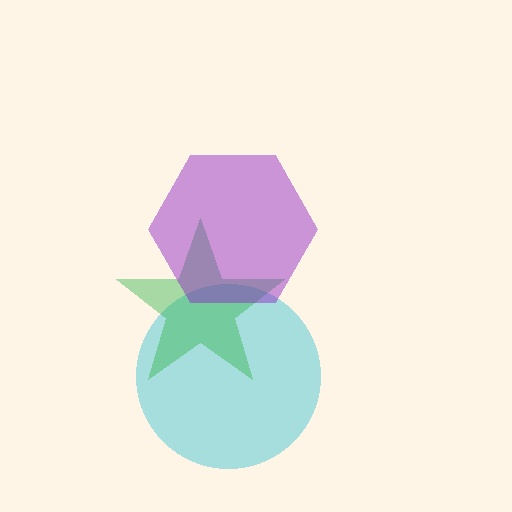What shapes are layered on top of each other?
The layered shapes are: a cyan circle, a green star, a purple hexagon.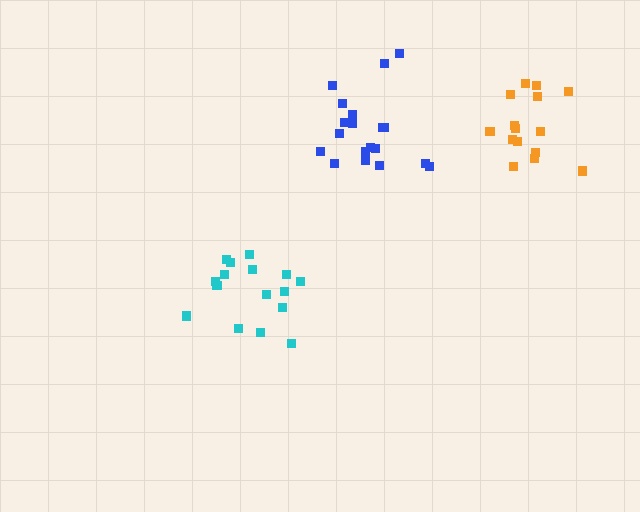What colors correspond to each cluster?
The clusters are colored: cyan, orange, blue.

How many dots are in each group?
Group 1: 16 dots, Group 2: 15 dots, Group 3: 19 dots (50 total).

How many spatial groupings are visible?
There are 3 spatial groupings.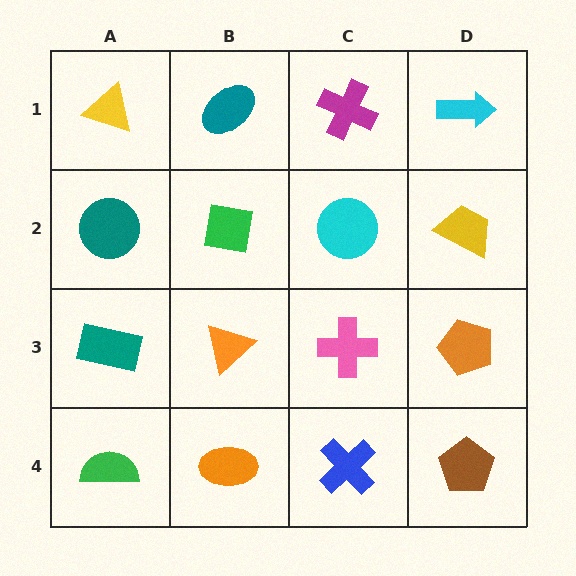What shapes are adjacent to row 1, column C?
A cyan circle (row 2, column C), a teal ellipse (row 1, column B), a cyan arrow (row 1, column D).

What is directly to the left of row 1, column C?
A teal ellipse.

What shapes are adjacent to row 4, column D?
An orange pentagon (row 3, column D), a blue cross (row 4, column C).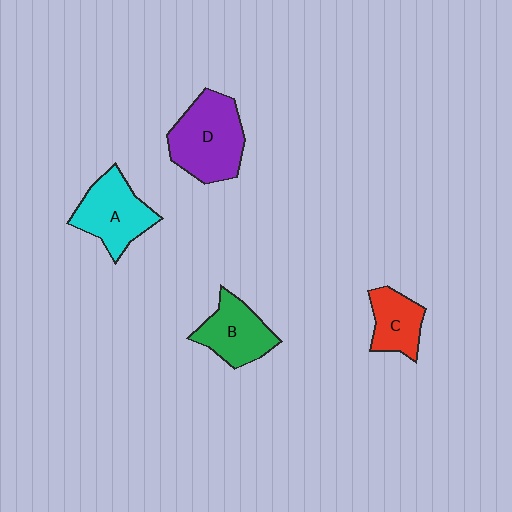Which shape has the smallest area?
Shape C (red).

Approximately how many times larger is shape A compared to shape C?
Approximately 1.4 times.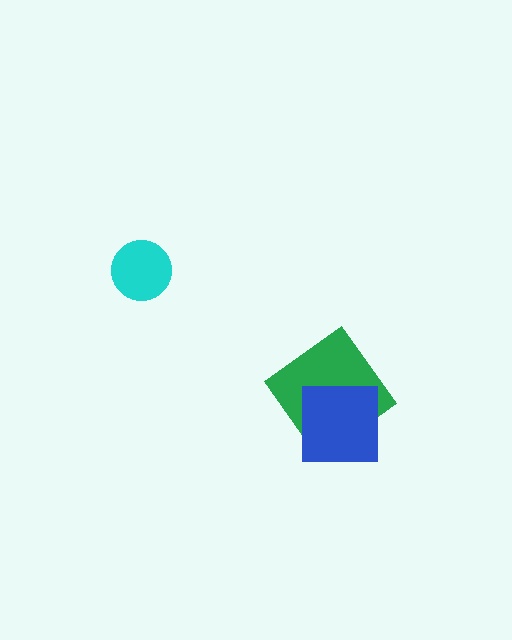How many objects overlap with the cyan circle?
0 objects overlap with the cyan circle.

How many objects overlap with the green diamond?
1 object overlaps with the green diamond.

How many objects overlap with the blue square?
1 object overlaps with the blue square.